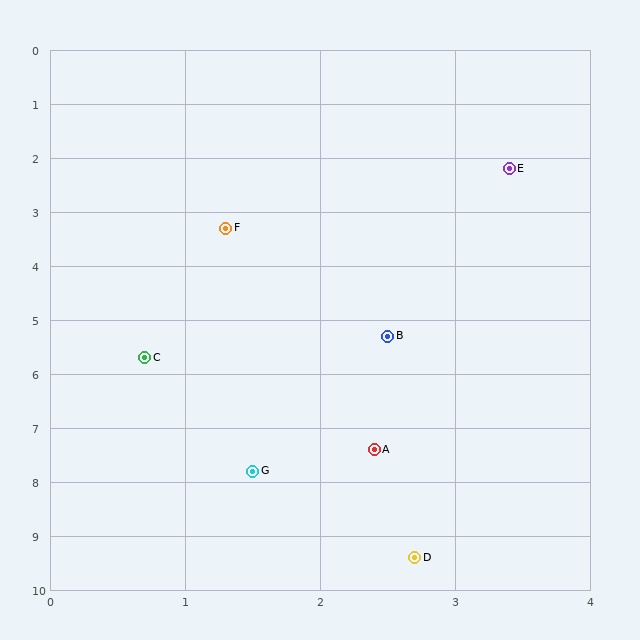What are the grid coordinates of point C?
Point C is at approximately (0.7, 5.7).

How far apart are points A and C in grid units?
Points A and C are about 2.4 grid units apart.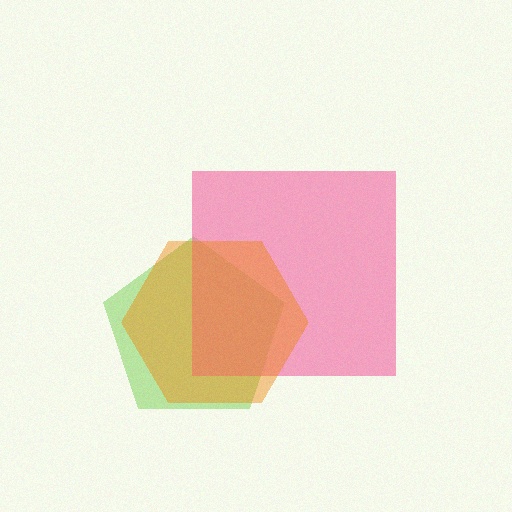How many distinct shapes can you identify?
There are 3 distinct shapes: a lime pentagon, a pink square, an orange hexagon.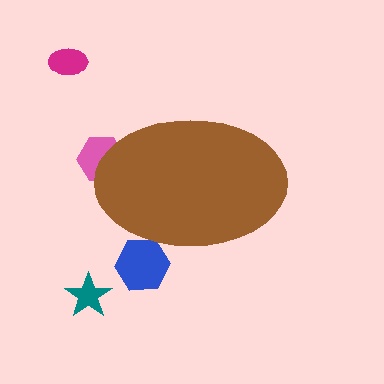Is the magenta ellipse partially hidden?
No, the magenta ellipse is fully visible.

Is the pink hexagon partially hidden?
Yes, the pink hexagon is partially hidden behind the brown ellipse.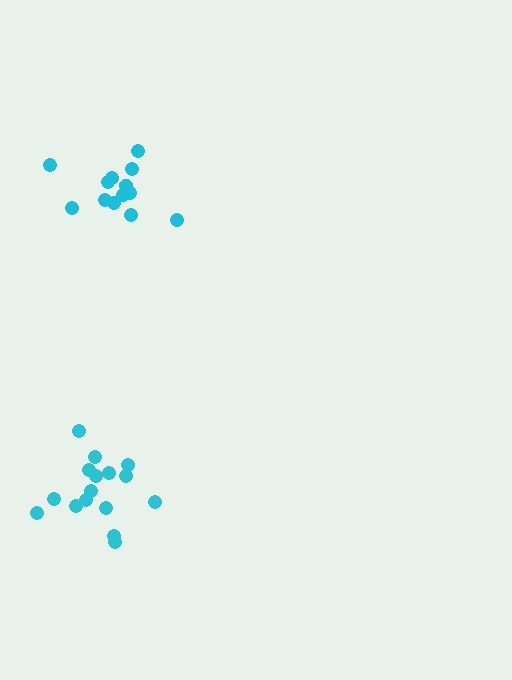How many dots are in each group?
Group 1: 16 dots, Group 2: 13 dots (29 total).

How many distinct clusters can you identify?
There are 2 distinct clusters.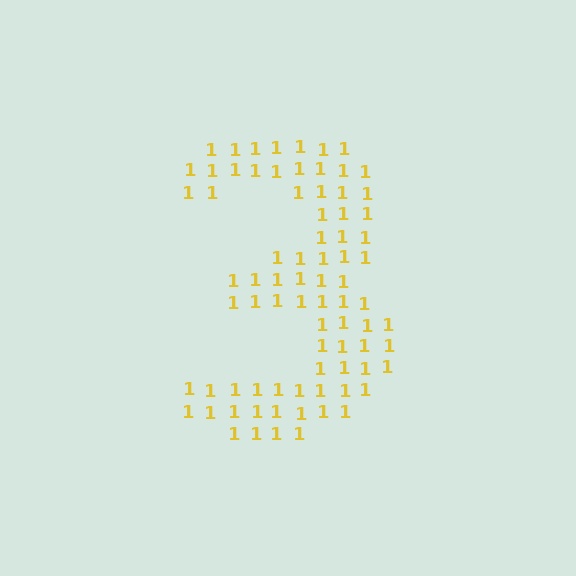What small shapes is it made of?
It is made of small digit 1's.